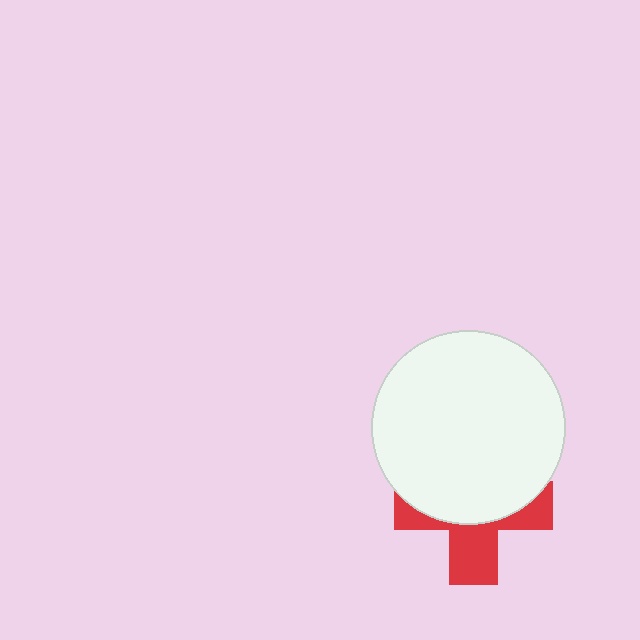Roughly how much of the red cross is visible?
A small part of it is visible (roughly 42%).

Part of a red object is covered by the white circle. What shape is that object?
It is a cross.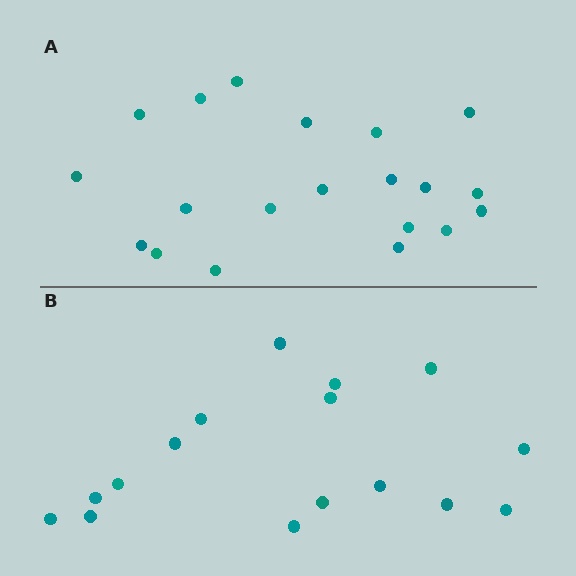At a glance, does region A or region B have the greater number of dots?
Region A (the top region) has more dots.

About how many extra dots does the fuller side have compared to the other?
Region A has about 4 more dots than region B.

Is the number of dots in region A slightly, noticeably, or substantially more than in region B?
Region A has noticeably more, but not dramatically so. The ratio is roughly 1.2 to 1.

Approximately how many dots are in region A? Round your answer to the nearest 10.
About 20 dots.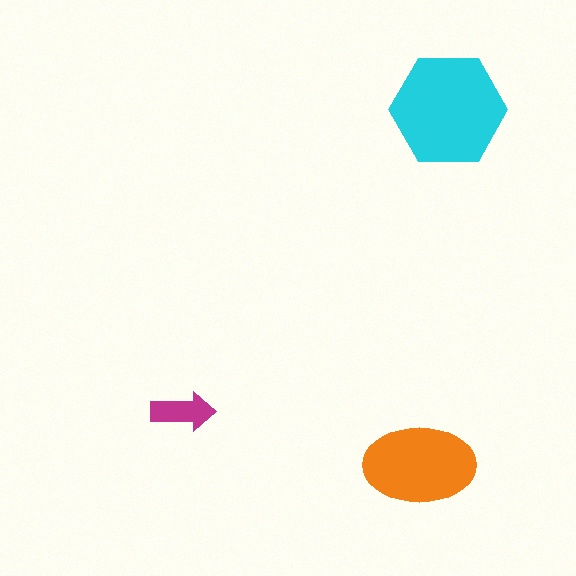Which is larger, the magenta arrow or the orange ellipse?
The orange ellipse.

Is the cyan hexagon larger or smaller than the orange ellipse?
Larger.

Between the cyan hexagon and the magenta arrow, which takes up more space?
The cyan hexagon.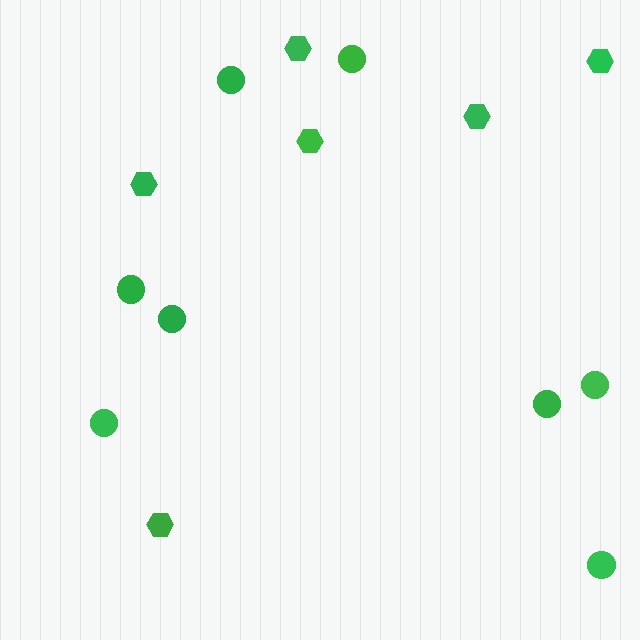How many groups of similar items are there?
There are 2 groups: one group of circles (8) and one group of hexagons (6).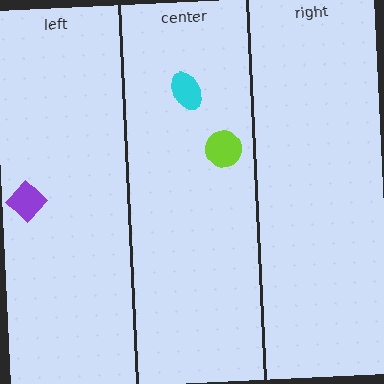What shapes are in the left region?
The purple diamond.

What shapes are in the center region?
The cyan ellipse, the lime circle.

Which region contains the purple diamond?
The left region.